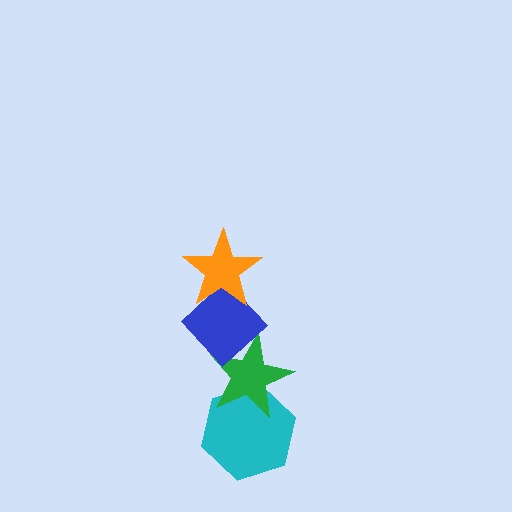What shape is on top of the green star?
The blue diamond is on top of the green star.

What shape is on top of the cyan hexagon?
The green star is on top of the cyan hexagon.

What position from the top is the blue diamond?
The blue diamond is 2nd from the top.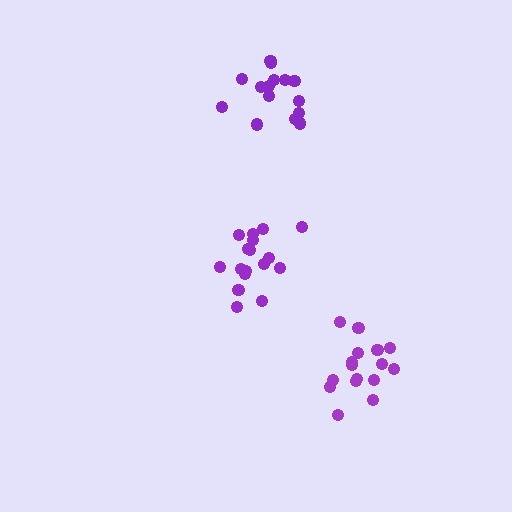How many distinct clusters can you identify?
There are 3 distinct clusters.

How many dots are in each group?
Group 1: 16 dots, Group 2: 17 dots, Group 3: 15 dots (48 total).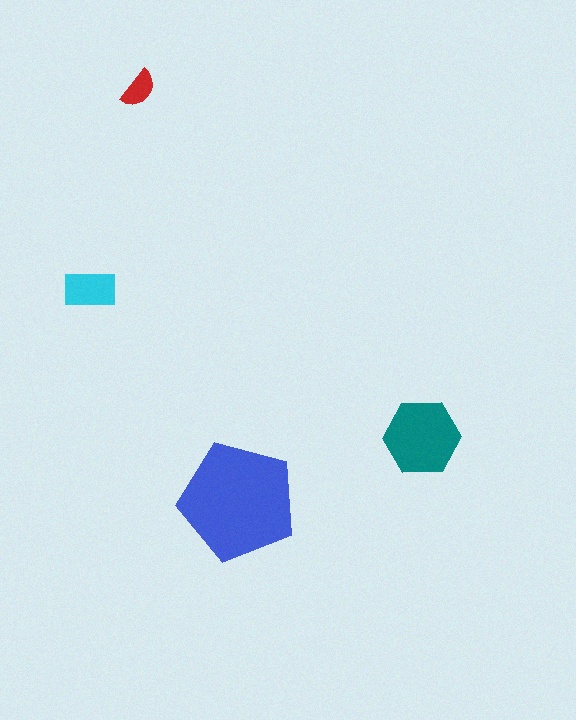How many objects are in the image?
There are 4 objects in the image.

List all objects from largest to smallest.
The blue pentagon, the teal hexagon, the cyan rectangle, the red semicircle.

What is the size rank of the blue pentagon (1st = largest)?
1st.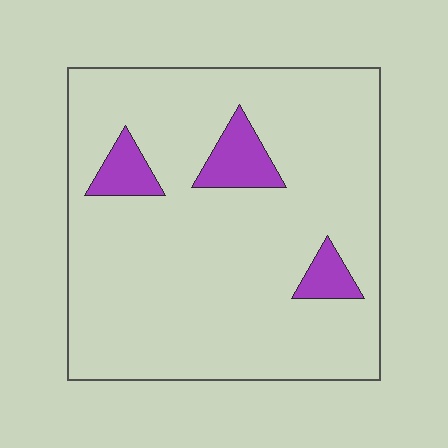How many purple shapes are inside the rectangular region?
3.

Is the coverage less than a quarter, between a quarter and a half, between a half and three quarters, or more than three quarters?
Less than a quarter.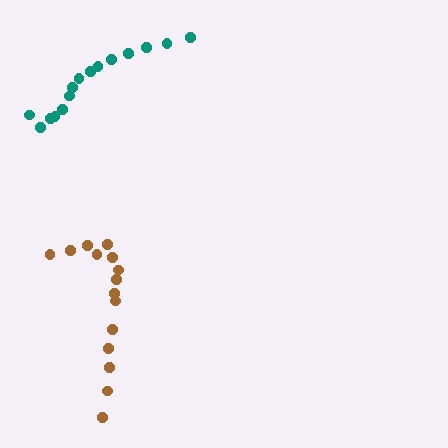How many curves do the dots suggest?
There are 2 distinct paths.